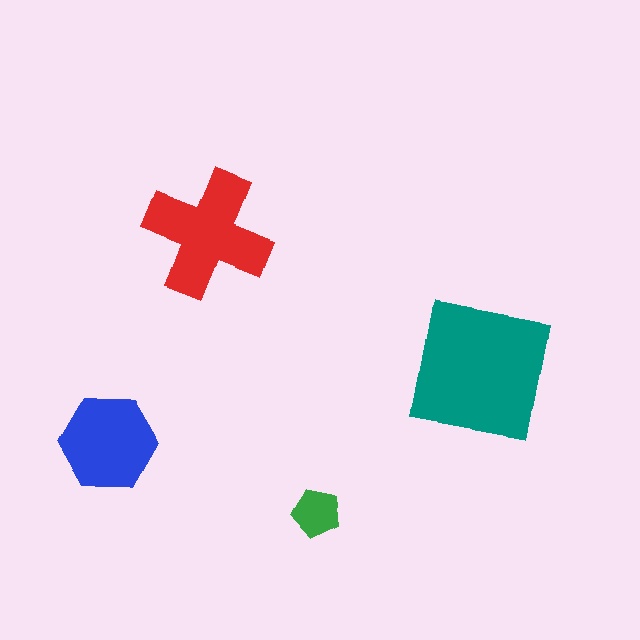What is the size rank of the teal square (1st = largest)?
1st.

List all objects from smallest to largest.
The green pentagon, the blue hexagon, the red cross, the teal square.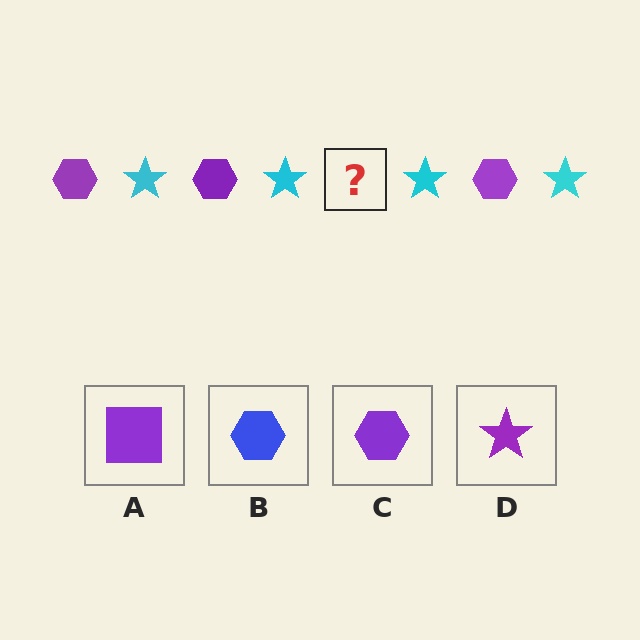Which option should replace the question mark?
Option C.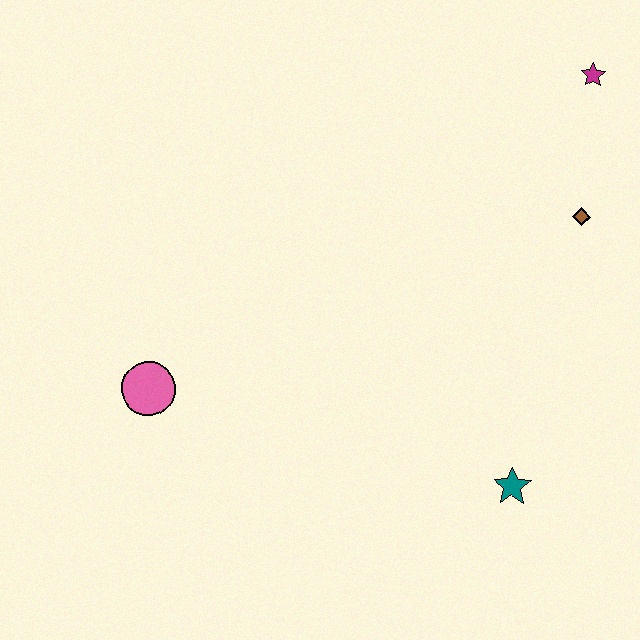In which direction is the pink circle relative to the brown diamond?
The pink circle is to the left of the brown diamond.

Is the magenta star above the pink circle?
Yes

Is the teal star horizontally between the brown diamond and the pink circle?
Yes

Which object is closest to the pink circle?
The teal star is closest to the pink circle.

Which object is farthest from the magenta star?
The pink circle is farthest from the magenta star.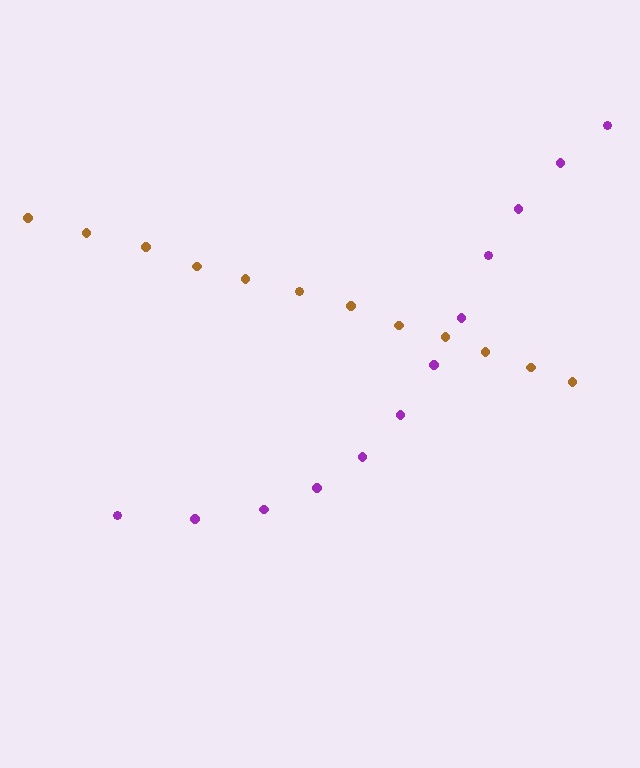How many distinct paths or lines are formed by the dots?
There are 2 distinct paths.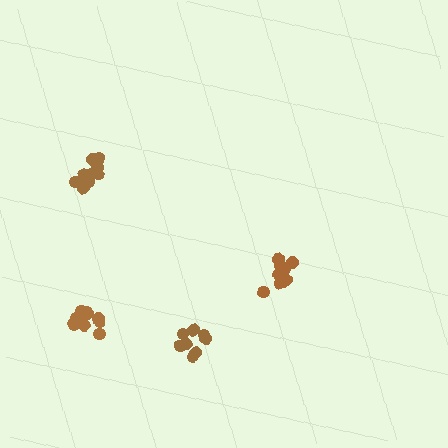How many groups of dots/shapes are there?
There are 4 groups.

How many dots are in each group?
Group 1: 11 dots, Group 2: 11 dots, Group 3: 8 dots, Group 4: 9 dots (39 total).